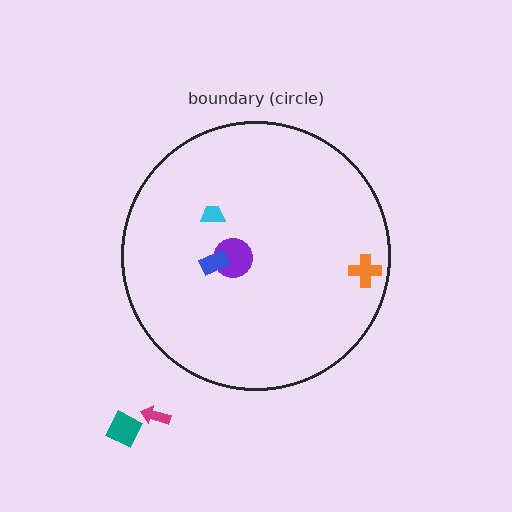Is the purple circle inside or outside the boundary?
Inside.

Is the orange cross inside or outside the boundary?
Inside.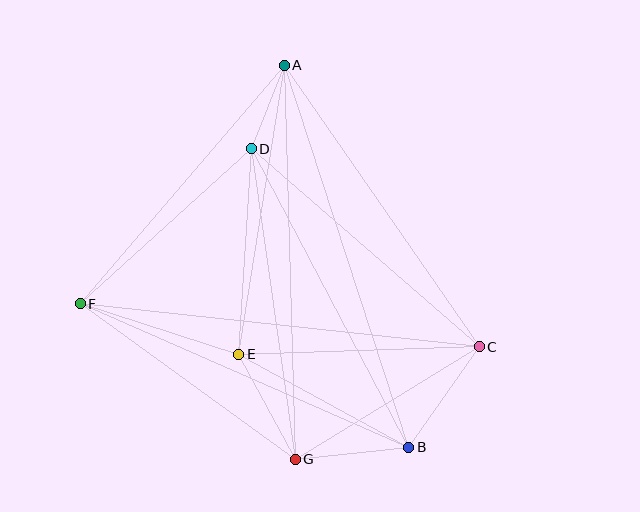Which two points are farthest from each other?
Points A and B are farthest from each other.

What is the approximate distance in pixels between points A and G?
The distance between A and G is approximately 394 pixels.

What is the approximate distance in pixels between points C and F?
The distance between C and F is approximately 401 pixels.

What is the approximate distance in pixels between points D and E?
The distance between D and E is approximately 206 pixels.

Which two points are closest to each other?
Points A and D are closest to each other.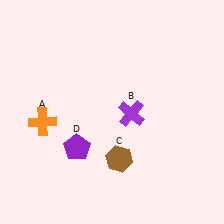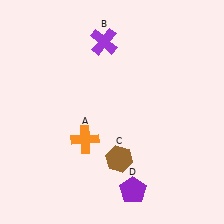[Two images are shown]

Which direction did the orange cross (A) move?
The orange cross (A) moved right.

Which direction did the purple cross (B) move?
The purple cross (B) moved up.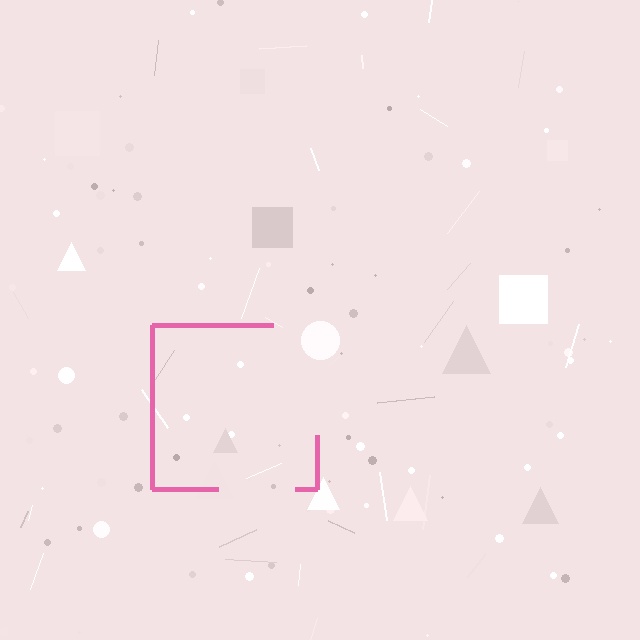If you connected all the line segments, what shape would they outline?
They would outline a square.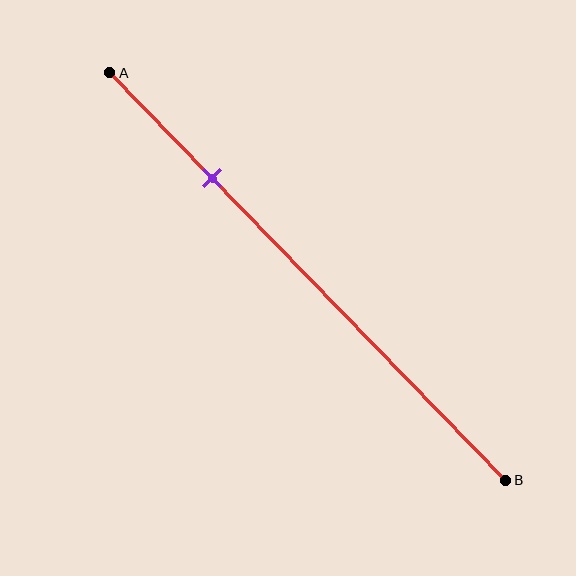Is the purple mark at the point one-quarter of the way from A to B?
Yes, the mark is approximately at the one-quarter point.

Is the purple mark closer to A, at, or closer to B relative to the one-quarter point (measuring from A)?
The purple mark is approximately at the one-quarter point of segment AB.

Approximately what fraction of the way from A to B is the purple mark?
The purple mark is approximately 25% of the way from A to B.